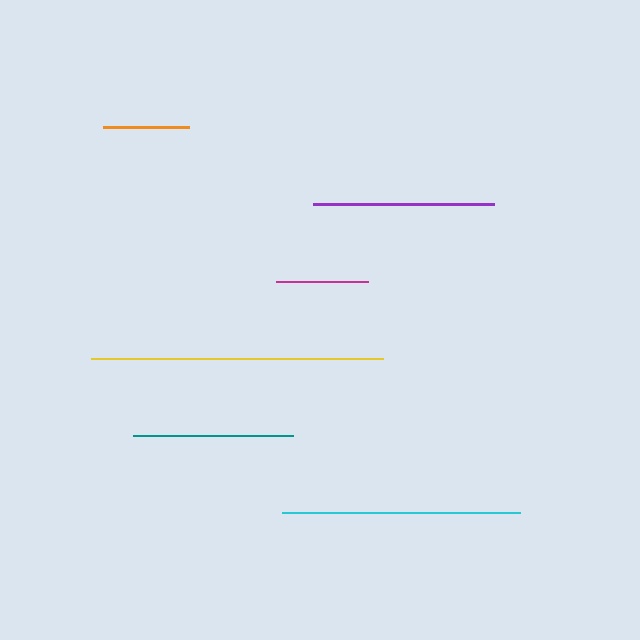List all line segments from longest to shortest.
From longest to shortest: yellow, cyan, purple, teal, magenta, orange.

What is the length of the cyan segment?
The cyan segment is approximately 238 pixels long.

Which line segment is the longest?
The yellow line is the longest at approximately 291 pixels.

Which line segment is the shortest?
The orange line is the shortest at approximately 86 pixels.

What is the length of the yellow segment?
The yellow segment is approximately 291 pixels long.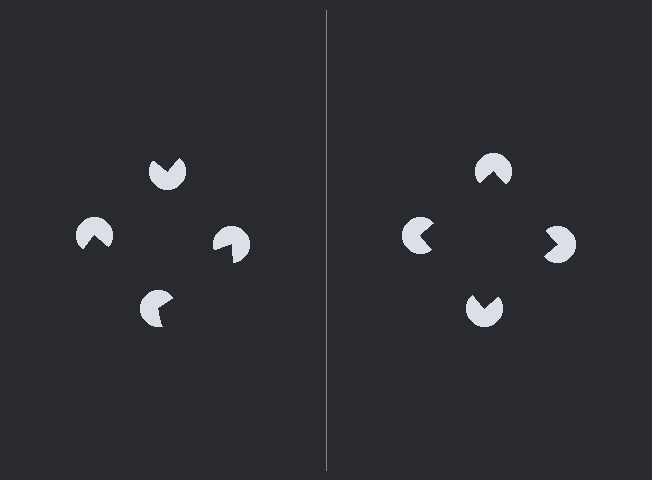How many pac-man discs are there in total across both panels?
8 — 4 on each side.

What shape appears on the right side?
An illusory square.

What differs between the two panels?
The pac-man discs are positioned identically on both sides; only the wedge orientations differ. On the right they align to a square; on the left they are misaligned.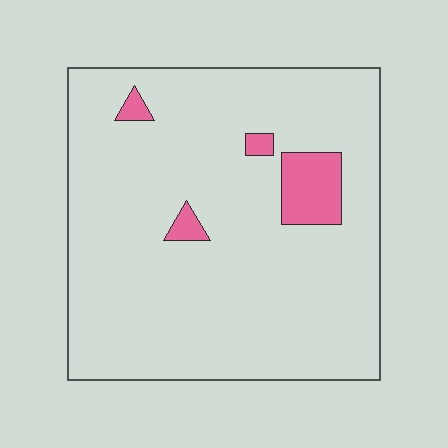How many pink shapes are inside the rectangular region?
4.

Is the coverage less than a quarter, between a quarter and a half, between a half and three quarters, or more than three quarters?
Less than a quarter.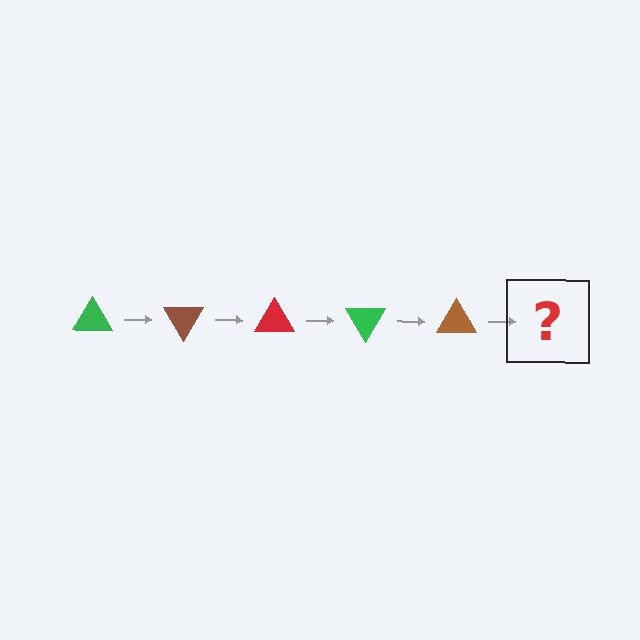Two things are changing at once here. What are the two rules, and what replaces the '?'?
The two rules are that it rotates 60 degrees each step and the color cycles through green, brown, and red. The '?' should be a red triangle, rotated 300 degrees from the start.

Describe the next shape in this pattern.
It should be a red triangle, rotated 300 degrees from the start.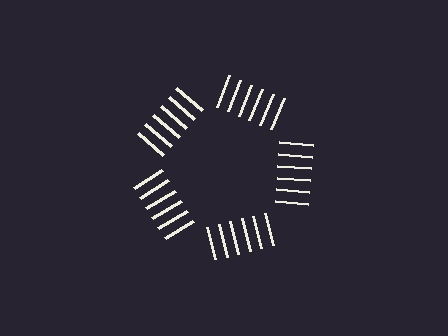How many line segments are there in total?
30 — 6 along each of the 5 edges.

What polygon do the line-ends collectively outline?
An illusory pentagon — the line segments terminate on its edges but no continuous stroke is drawn.